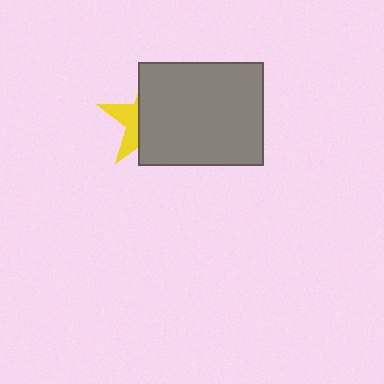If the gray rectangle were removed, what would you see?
You would see the complete yellow star.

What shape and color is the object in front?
The object in front is a gray rectangle.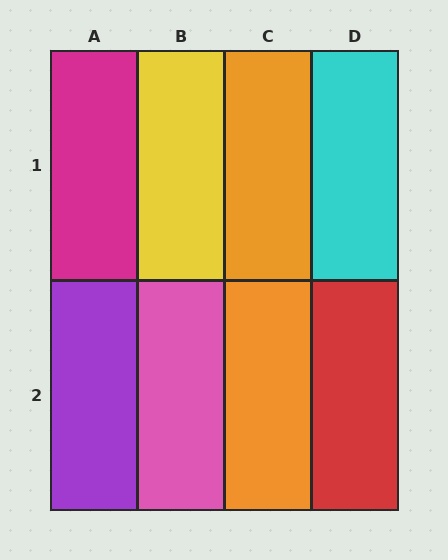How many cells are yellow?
1 cell is yellow.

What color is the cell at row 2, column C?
Orange.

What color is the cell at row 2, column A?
Purple.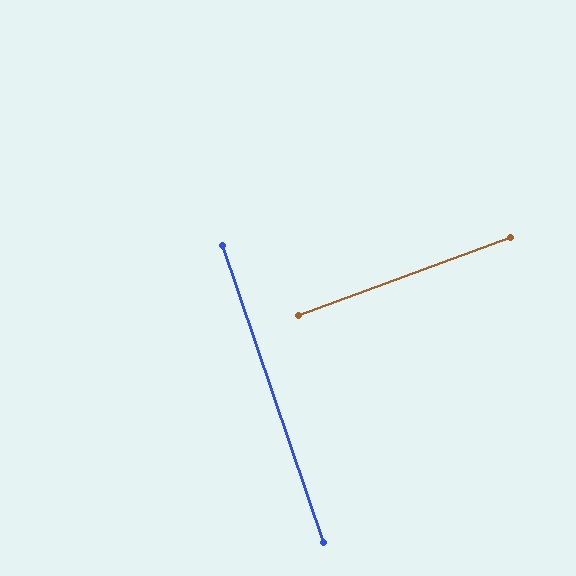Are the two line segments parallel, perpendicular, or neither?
Perpendicular — they meet at approximately 89°.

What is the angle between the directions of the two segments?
Approximately 89 degrees.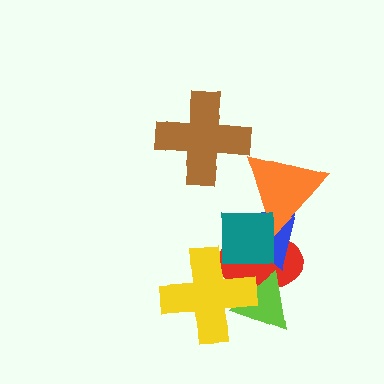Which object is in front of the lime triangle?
The yellow cross is in front of the lime triangle.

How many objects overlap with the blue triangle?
3 objects overlap with the blue triangle.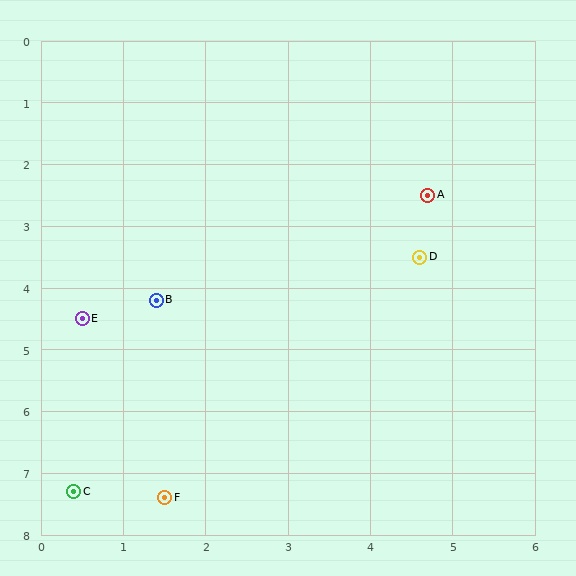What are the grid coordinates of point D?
Point D is at approximately (4.6, 3.5).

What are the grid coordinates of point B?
Point B is at approximately (1.4, 4.2).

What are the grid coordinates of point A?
Point A is at approximately (4.7, 2.5).